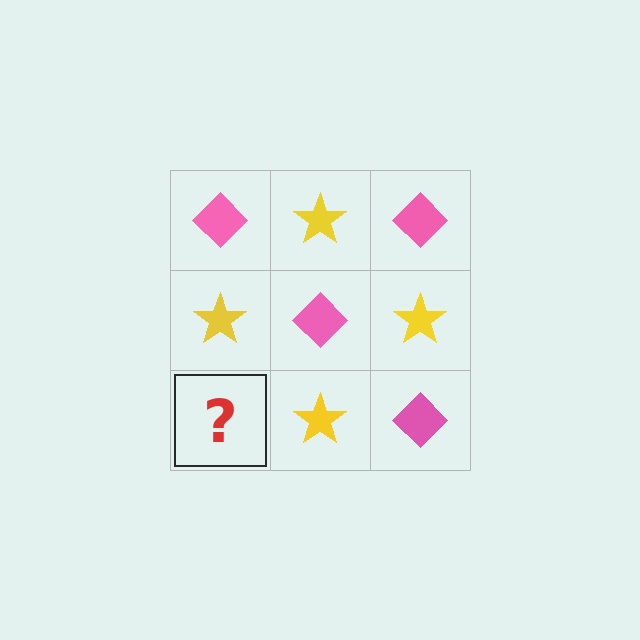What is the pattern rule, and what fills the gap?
The rule is that it alternates pink diamond and yellow star in a checkerboard pattern. The gap should be filled with a pink diamond.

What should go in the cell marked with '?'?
The missing cell should contain a pink diamond.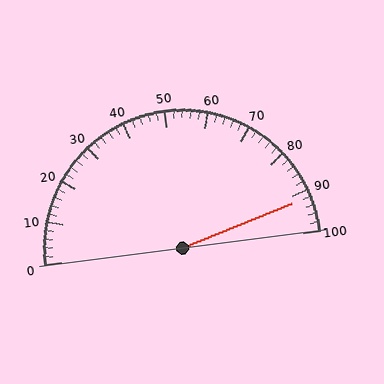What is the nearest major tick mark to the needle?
The nearest major tick mark is 90.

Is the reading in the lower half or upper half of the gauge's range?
The reading is in the upper half of the range (0 to 100).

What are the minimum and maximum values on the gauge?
The gauge ranges from 0 to 100.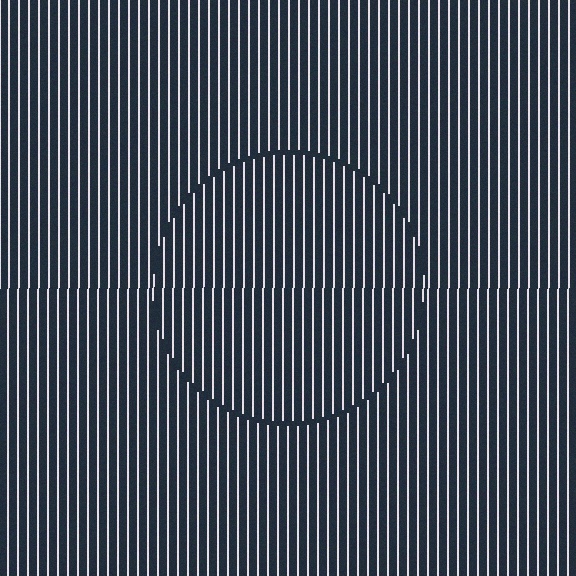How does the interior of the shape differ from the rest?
The interior of the shape contains the same grating, shifted by half a period — the contour is defined by the phase discontinuity where line-ends from the inner and outer gratings abut.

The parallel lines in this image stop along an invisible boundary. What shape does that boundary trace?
An illusory circle. The interior of the shape contains the same grating, shifted by half a period — the contour is defined by the phase discontinuity where line-ends from the inner and outer gratings abut.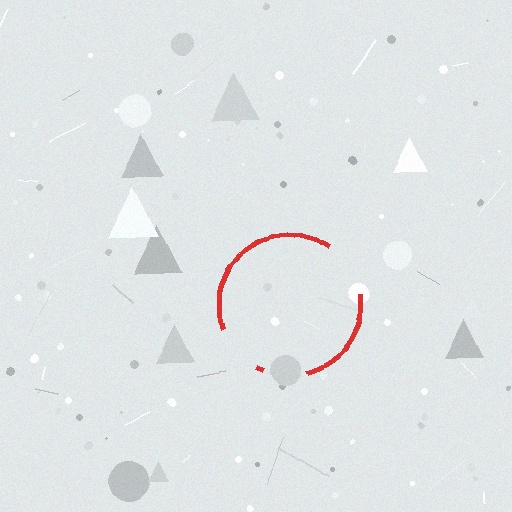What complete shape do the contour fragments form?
The contour fragments form a circle.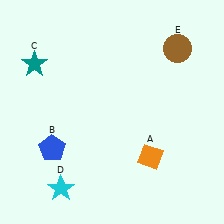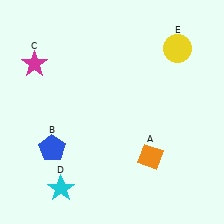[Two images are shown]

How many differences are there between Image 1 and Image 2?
There are 2 differences between the two images.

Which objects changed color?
C changed from teal to magenta. E changed from brown to yellow.